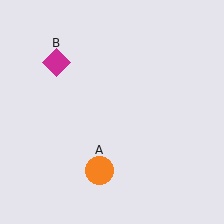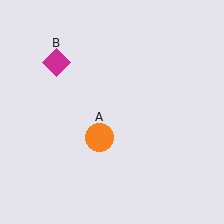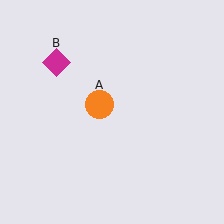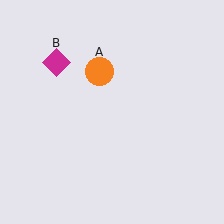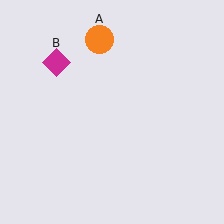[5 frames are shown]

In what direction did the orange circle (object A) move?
The orange circle (object A) moved up.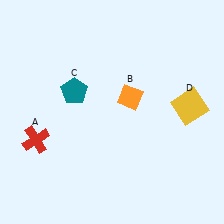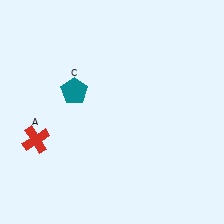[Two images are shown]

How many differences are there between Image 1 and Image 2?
There are 2 differences between the two images.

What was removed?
The yellow square (D), the orange diamond (B) were removed in Image 2.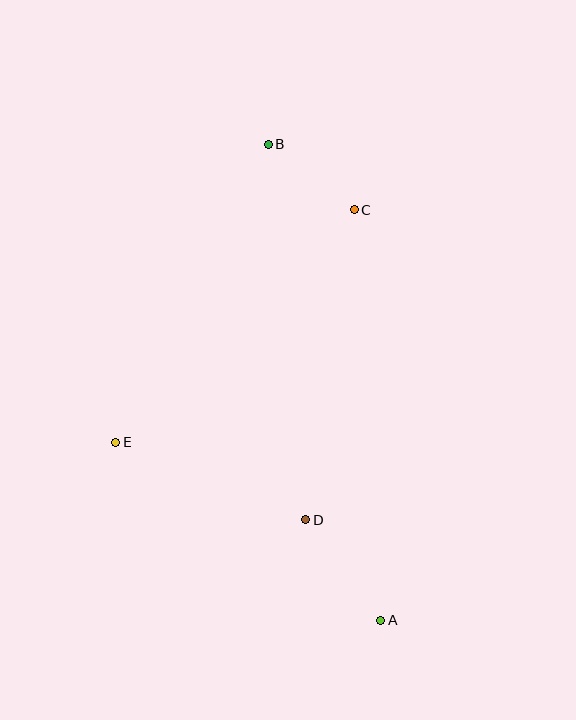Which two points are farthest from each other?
Points A and B are farthest from each other.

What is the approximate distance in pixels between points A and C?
The distance between A and C is approximately 412 pixels.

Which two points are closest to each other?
Points B and C are closest to each other.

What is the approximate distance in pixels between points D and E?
The distance between D and E is approximately 206 pixels.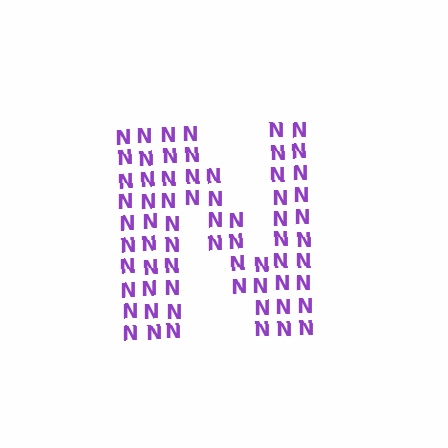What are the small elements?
The small elements are letter N's.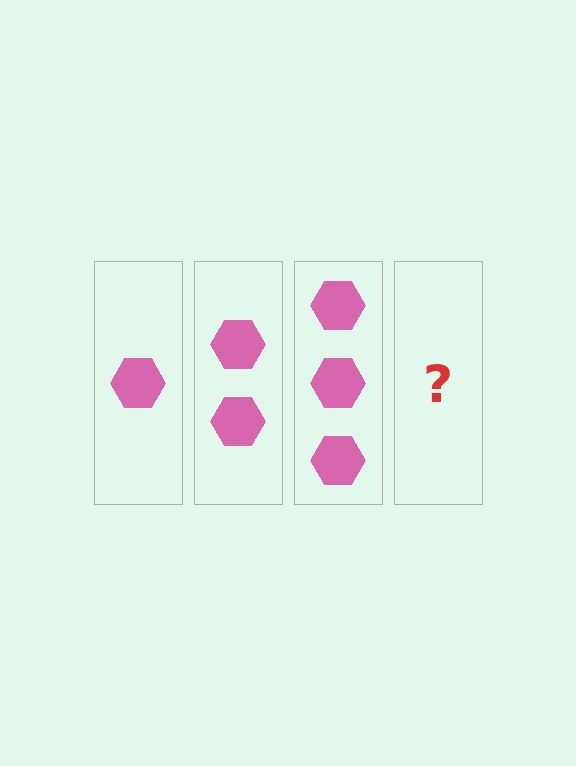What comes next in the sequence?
The next element should be 4 hexagons.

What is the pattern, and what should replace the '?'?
The pattern is that each step adds one more hexagon. The '?' should be 4 hexagons.